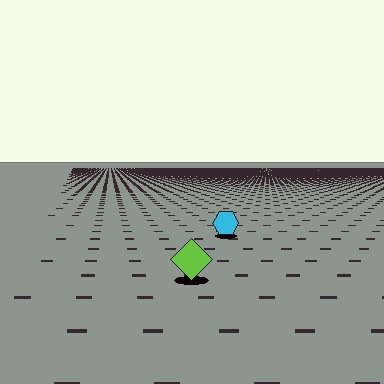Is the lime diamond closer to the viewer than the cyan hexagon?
Yes. The lime diamond is closer — you can tell from the texture gradient: the ground texture is coarser near it.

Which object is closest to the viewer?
The lime diamond is closest. The texture marks near it are larger and more spread out.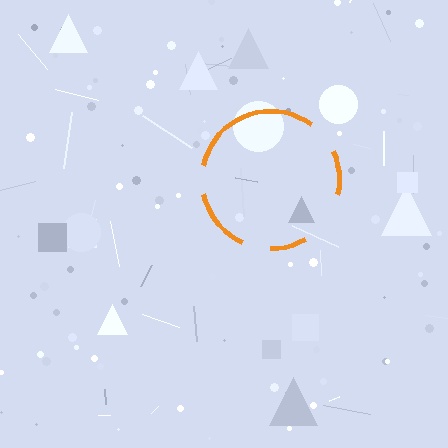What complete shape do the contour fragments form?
The contour fragments form a circle.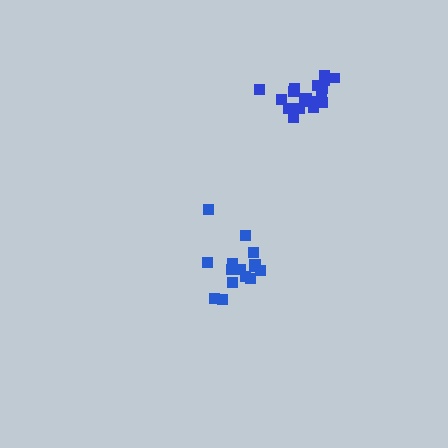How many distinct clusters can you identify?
There are 2 distinct clusters.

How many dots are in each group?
Group 1: 17 dots, Group 2: 19 dots (36 total).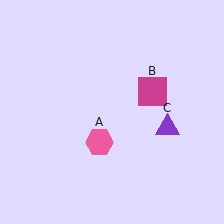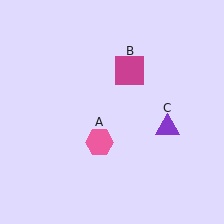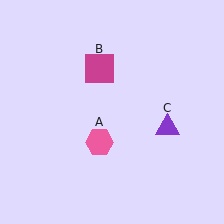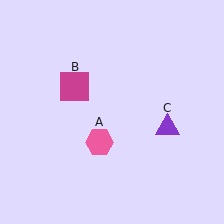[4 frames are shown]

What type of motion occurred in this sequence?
The magenta square (object B) rotated counterclockwise around the center of the scene.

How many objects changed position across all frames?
1 object changed position: magenta square (object B).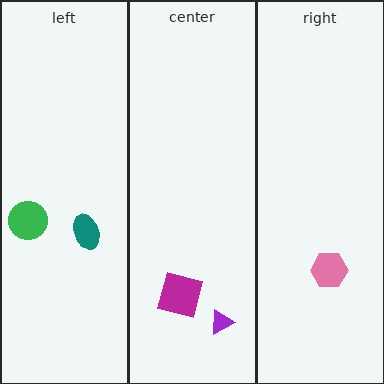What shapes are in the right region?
The pink hexagon.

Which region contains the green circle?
The left region.